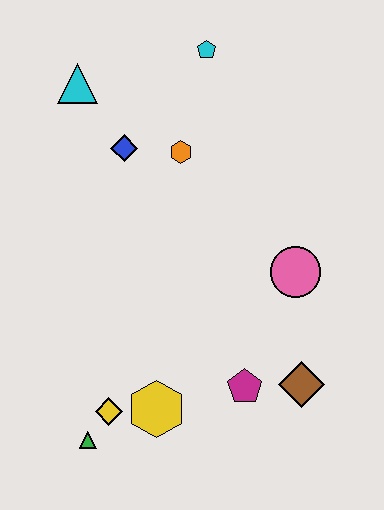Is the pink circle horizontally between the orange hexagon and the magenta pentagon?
No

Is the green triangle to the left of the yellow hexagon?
Yes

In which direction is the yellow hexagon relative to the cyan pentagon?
The yellow hexagon is below the cyan pentagon.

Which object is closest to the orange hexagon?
The blue diamond is closest to the orange hexagon.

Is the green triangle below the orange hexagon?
Yes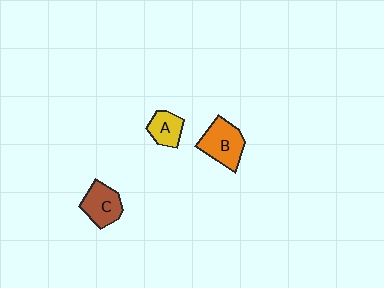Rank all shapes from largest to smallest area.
From largest to smallest: B (orange), C (brown), A (yellow).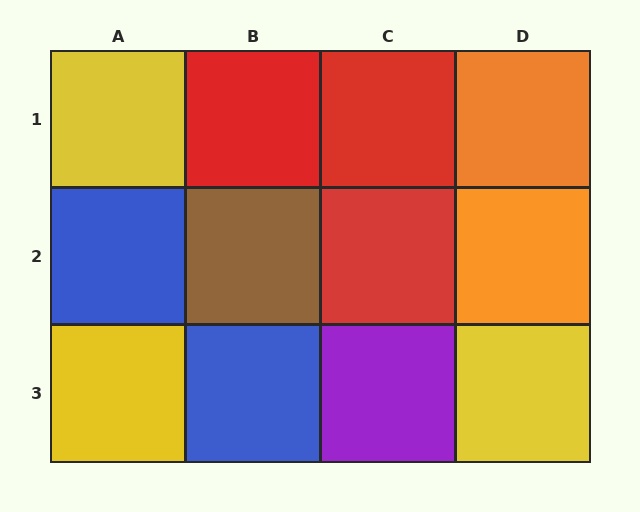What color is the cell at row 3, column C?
Purple.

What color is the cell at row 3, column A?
Yellow.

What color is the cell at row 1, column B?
Red.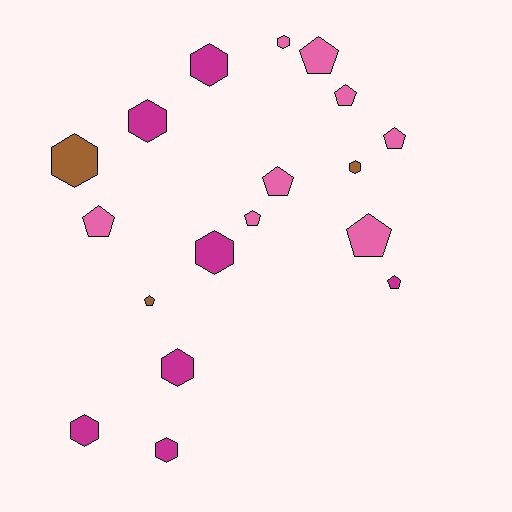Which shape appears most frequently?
Pentagon, with 9 objects.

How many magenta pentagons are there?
There is 1 magenta pentagon.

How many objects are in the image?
There are 18 objects.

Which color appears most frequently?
Pink, with 8 objects.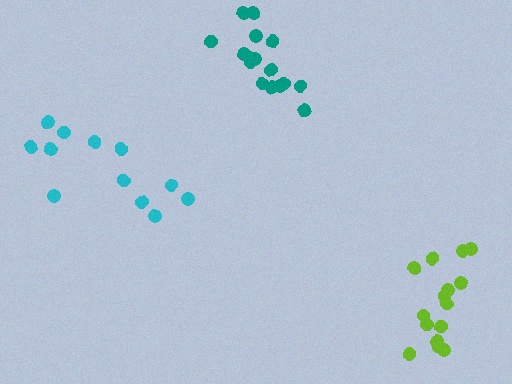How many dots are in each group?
Group 1: 15 dots, Group 2: 16 dots, Group 3: 12 dots (43 total).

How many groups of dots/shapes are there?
There are 3 groups.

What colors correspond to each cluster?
The clusters are colored: lime, teal, cyan.